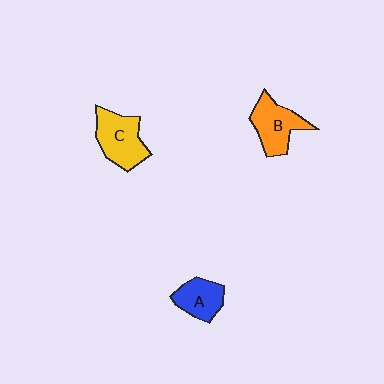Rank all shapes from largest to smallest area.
From largest to smallest: C (yellow), B (orange), A (blue).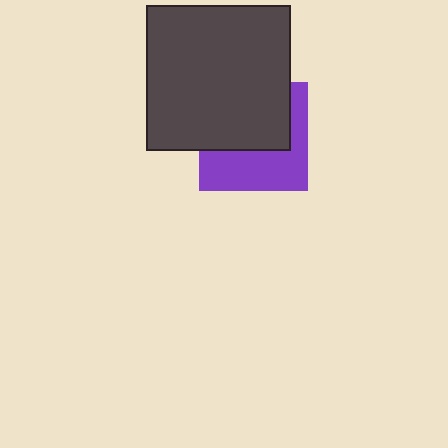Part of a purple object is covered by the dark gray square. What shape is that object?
It is a square.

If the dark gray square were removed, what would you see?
You would see the complete purple square.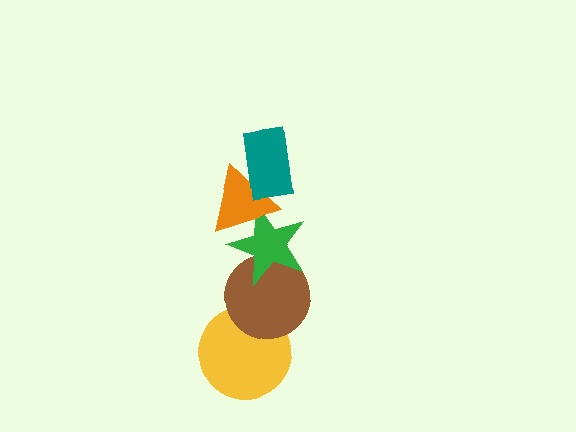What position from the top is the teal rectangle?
The teal rectangle is 1st from the top.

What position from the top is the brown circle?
The brown circle is 4th from the top.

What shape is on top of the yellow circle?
The brown circle is on top of the yellow circle.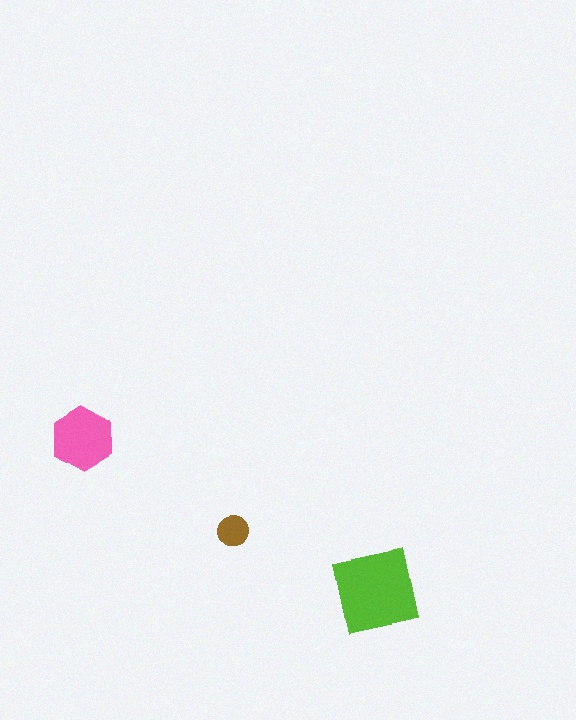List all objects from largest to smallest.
The lime square, the pink hexagon, the brown circle.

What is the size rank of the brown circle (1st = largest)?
3rd.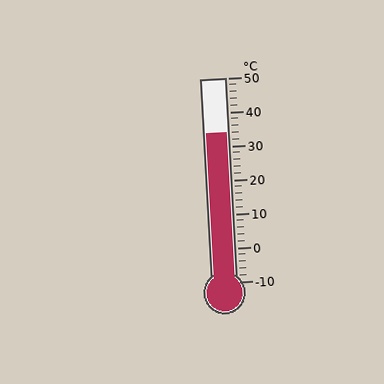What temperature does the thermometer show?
The thermometer shows approximately 34°C.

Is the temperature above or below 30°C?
The temperature is above 30°C.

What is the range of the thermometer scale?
The thermometer scale ranges from -10°C to 50°C.